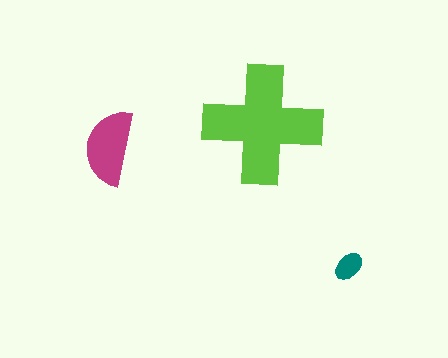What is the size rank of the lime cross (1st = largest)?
1st.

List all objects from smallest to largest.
The teal ellipse, the magenta semicircle, the lime cross.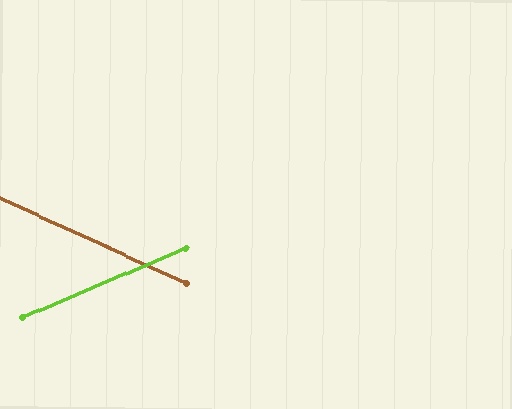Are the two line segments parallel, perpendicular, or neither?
Neither parallel nor perpendicular — they differ by about 48°.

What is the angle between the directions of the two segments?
Approximately 48 degrees.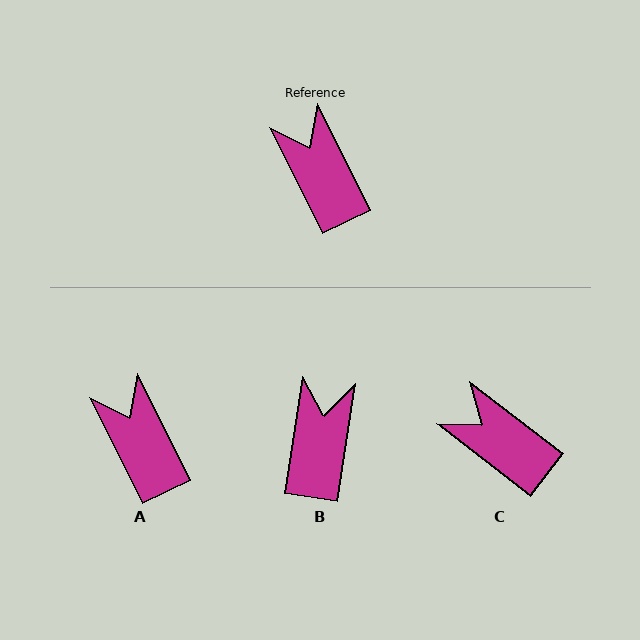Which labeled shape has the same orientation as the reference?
A.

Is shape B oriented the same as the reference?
No, it is off by about 35 degrees.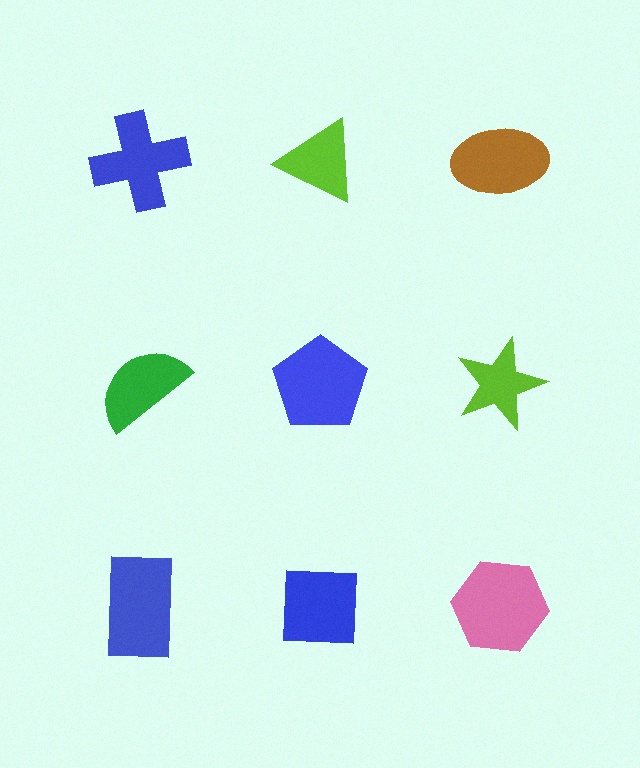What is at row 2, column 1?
A green semicircle.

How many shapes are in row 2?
3 shapes.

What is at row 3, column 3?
A pink hexagon.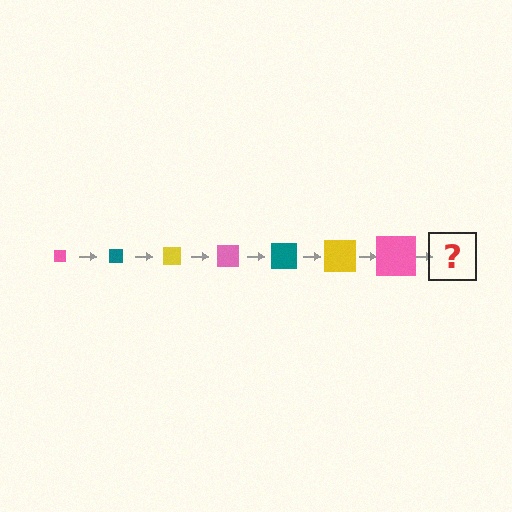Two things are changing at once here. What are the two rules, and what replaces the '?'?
The two rules are that the square grows larger each step and the color cycles through pink, teal, and yellow. The '?' should be a teal square, larger than the previous one.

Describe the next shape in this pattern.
It should be a teal square, larger than the previous one.